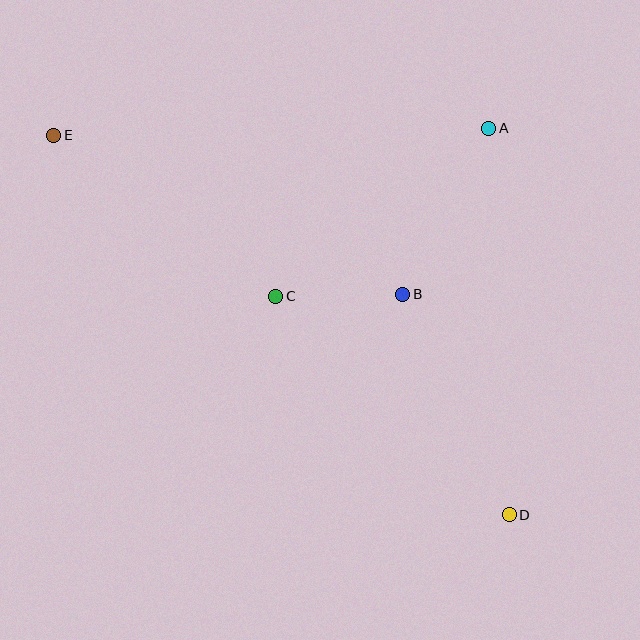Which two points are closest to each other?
Points B and C are closest to each other.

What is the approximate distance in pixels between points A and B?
The distance between A and B is approximately 187 pixels.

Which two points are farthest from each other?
Points D and E are farthest from each other.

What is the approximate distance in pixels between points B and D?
The distance between B and D is approximately 245 pixels.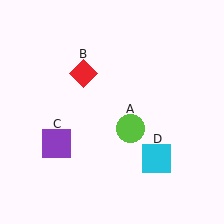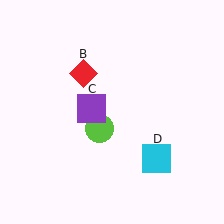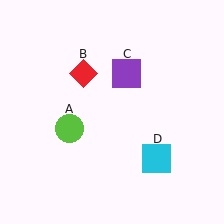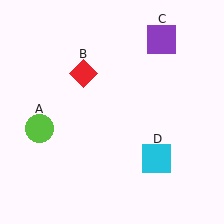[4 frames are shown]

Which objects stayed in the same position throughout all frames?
Red diamond (object B) and cyan square (object D) remained stationary.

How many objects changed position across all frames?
2 objects changed position: lime circle (object A), purple square (object C).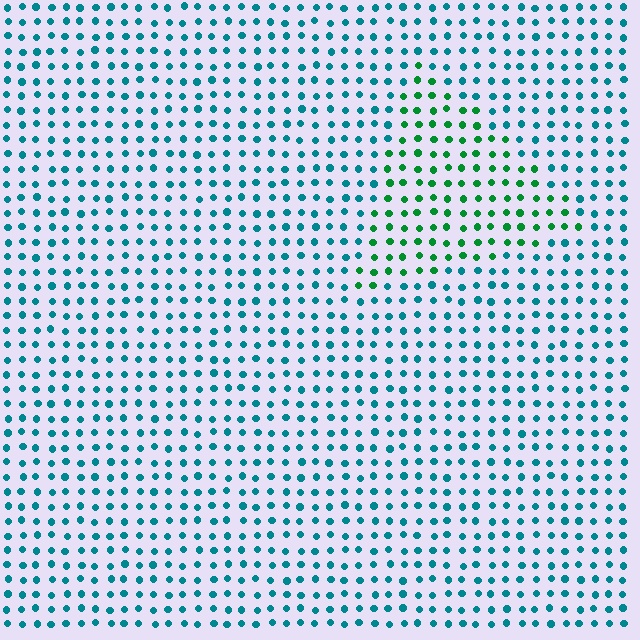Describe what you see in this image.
The image is filled with small teal elements in a uniform arrangement. A triangle-shaped region is visible where the elements are tinted to a slightly different hue, forming a subtle color boundary.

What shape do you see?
I see a triangle.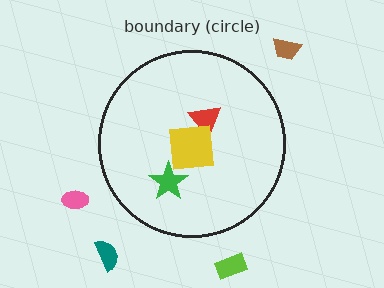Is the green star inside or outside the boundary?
Inside.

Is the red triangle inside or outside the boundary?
Inside.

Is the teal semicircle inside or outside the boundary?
Outside.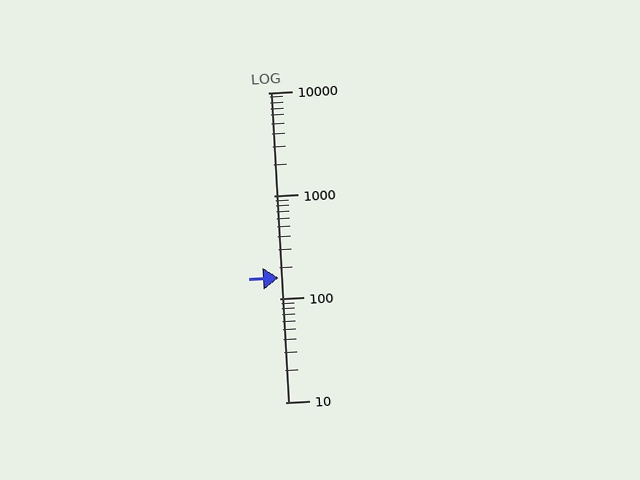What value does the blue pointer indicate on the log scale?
The pointer indicates approximately 160.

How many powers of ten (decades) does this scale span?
The scale spans 3 decades, from 10 to 10000.